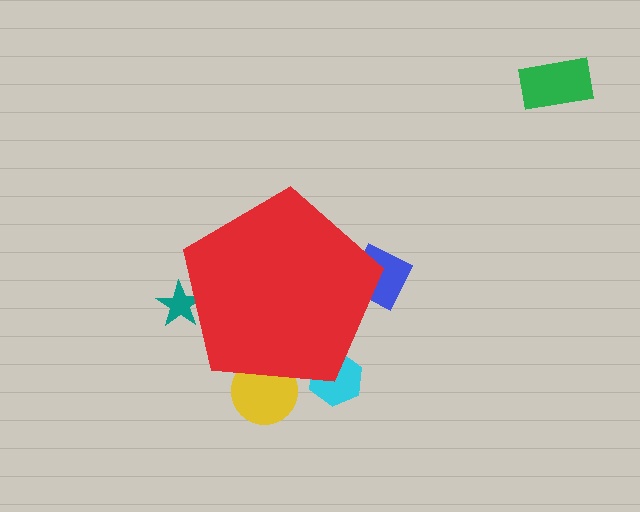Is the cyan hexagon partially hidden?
Yes, the cyan hexagon is partially hidden behind the red pentagon.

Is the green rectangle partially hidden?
No, the green rectangle is fully visible.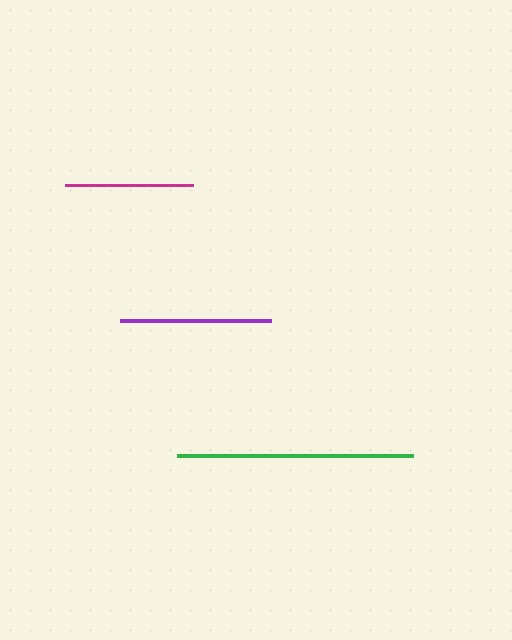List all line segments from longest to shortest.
From longest to shortest: green, purple, magenta.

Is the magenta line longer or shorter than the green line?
The green line is longer than the magenta line.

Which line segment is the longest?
The green line is the longest at approximately 236 pixels.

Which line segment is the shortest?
The magenta line is the shortest at approximately 128 pixels.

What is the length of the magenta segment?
The magenta segment is approximately 128 pixels long.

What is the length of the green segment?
The green segment is approximately 236 pixels long.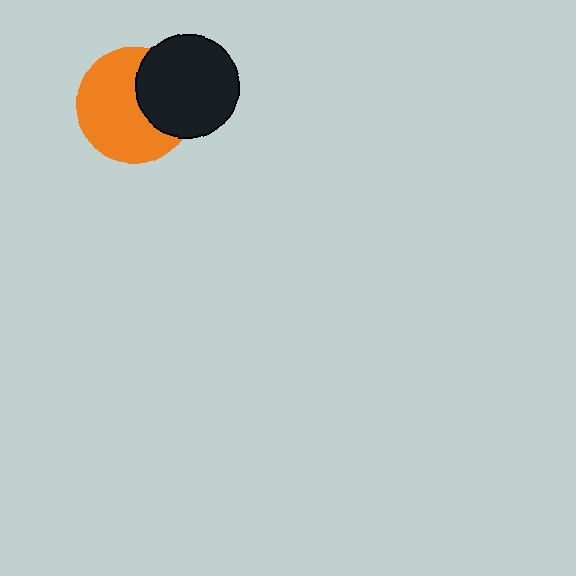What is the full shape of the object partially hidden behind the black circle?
The partially hidden object is an orange circle.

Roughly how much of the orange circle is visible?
Most of it is visible (roughly 65%).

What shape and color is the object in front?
The object in front is a black circle.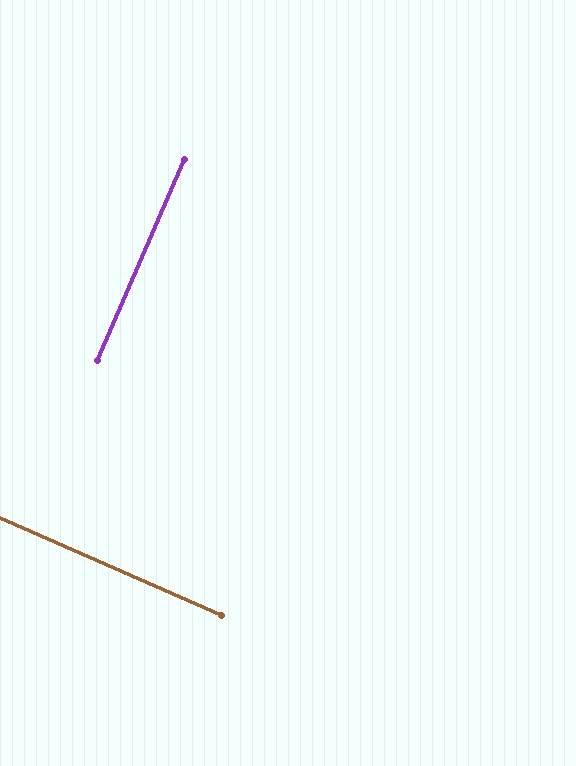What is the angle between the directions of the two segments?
Approximately 90 degrees.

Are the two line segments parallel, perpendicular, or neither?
Perpendicular — they meet at approximately 90°.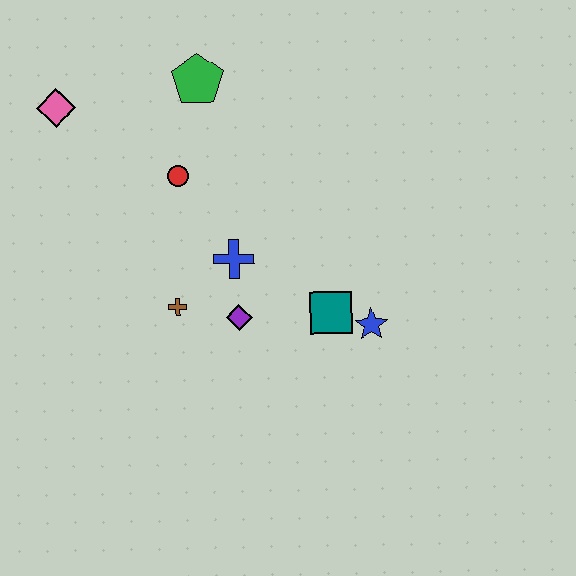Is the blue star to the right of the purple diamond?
Yes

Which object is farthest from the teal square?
The pink diamond is farthest from the teal square.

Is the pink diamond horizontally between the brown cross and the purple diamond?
No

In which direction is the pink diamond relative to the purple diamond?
The pink diamond is above the purple diamond.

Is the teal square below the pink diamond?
Yes